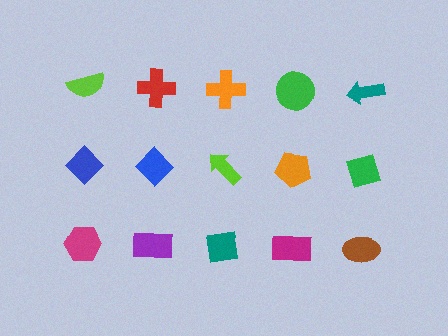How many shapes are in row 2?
5 shapes.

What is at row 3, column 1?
A magenta hexagon.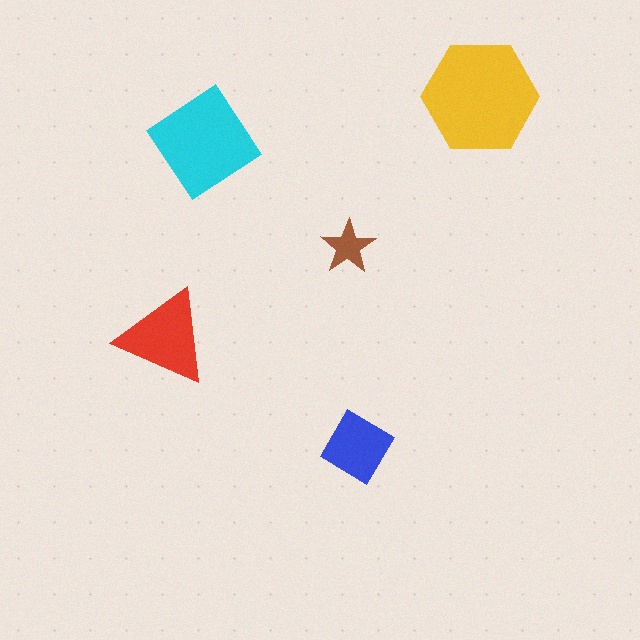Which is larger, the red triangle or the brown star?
The red triangle.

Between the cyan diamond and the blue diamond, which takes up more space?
The cyan diamond.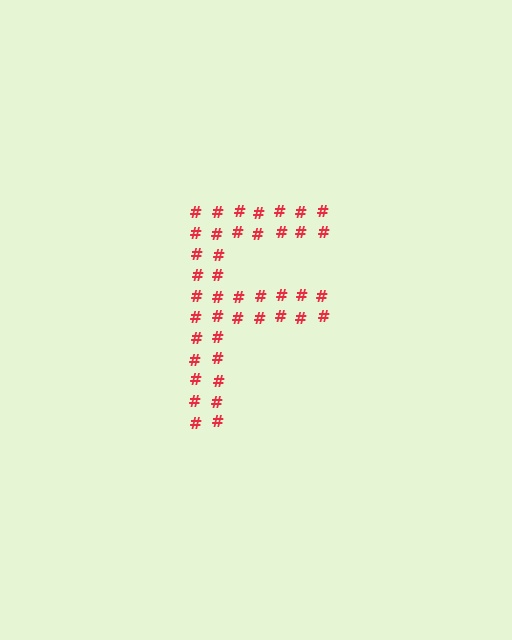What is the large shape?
The large shape is the letter F.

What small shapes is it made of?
It is made of small hash symbols.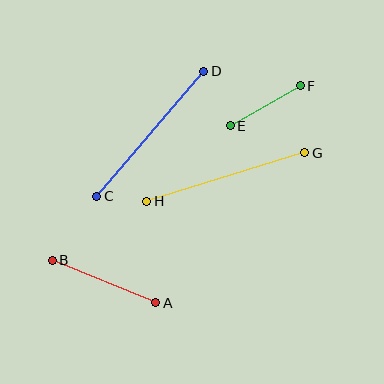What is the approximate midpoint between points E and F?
The midpoint is at approximately (265, 106) pixels.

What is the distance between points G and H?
The distance is approximately 165 pixels.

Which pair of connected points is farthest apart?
Points G and H are farthest apart.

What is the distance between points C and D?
The distance is approximately 165 pixels.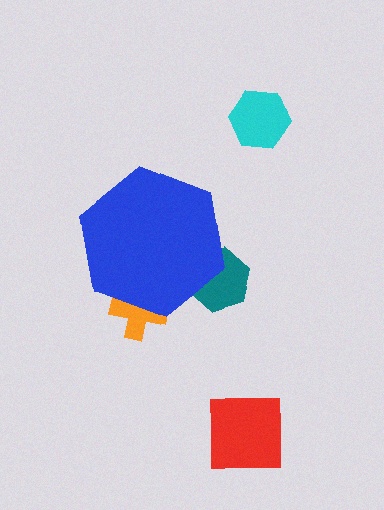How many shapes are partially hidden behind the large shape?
2 shapes are partially hidden.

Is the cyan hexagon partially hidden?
No, the cyan hexagon is fully visible.